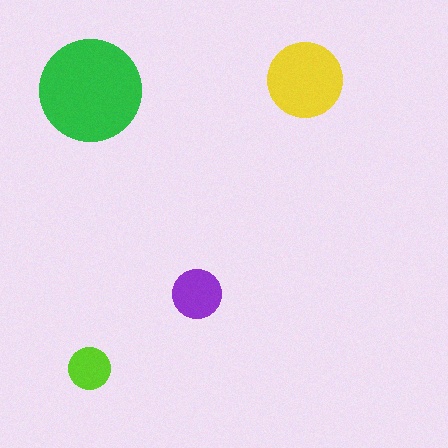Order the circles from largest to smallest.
the green one, the yellow one, the purple one, the lime one.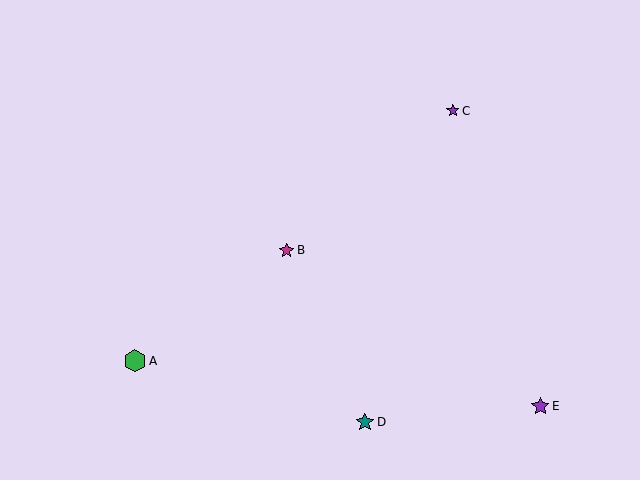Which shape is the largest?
The green hexagon (labeled A) is the largest.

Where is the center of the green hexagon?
The center of the green hexagon is at (135, 361).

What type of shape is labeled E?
Shape E is a purple star.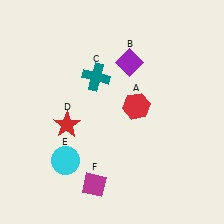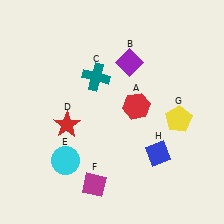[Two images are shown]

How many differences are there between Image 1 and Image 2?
There are 2 differences between the two images.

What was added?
A yellow pentagon (G), a blue diamond (H) were added in Image 2.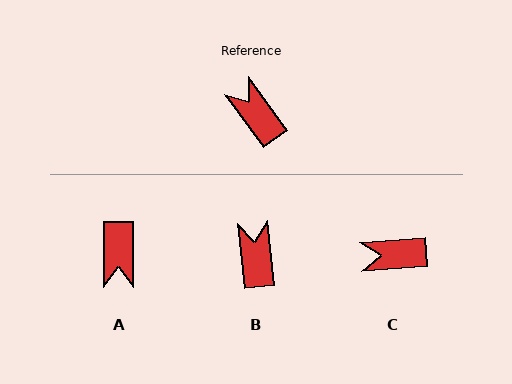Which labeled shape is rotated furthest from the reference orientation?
A, about 144 degrees away.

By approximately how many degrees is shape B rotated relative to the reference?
Approximately 31 degrees clockwise.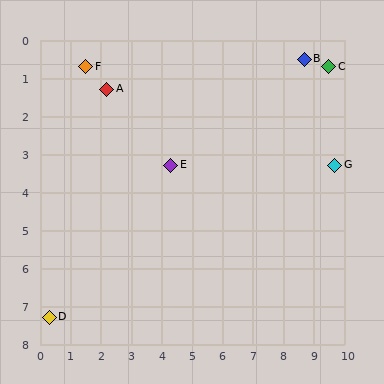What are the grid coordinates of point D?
Point D is at approximately (0.3, 7.3).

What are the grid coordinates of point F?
Point F is at approximately (1.5, 0.7).